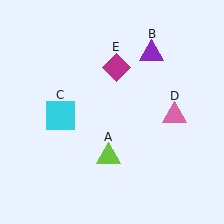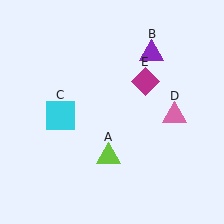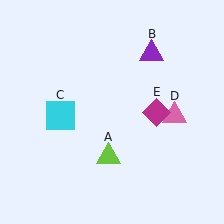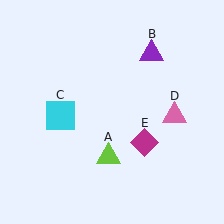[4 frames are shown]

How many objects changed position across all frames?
1 object changed position: magenta diamond (object E).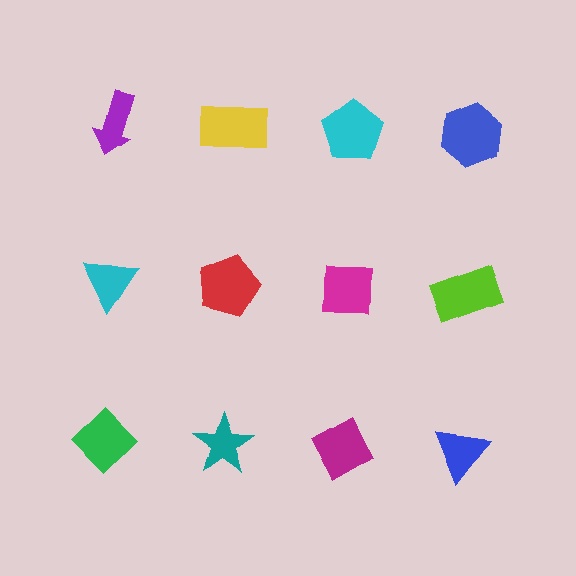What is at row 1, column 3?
A cyan pentagon.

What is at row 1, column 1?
A purple arrow.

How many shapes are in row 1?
4 shapes.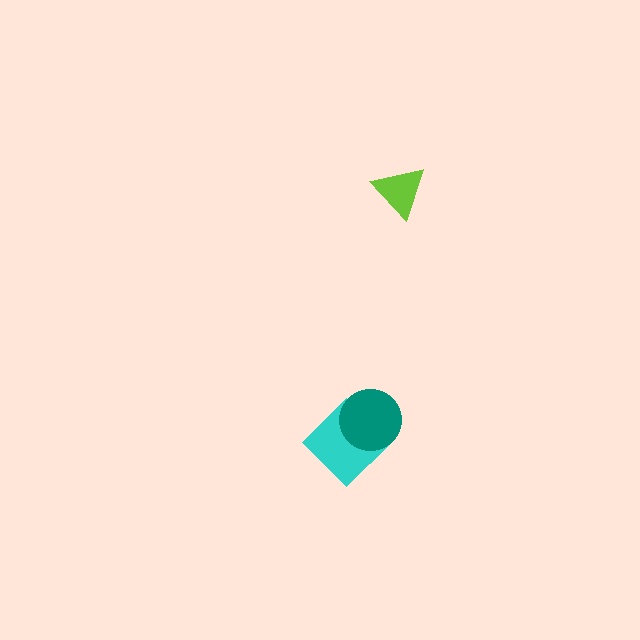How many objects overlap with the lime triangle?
0 objects overlap with the lime triangle.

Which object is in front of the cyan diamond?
The teal circle is in front of the cyan diamond.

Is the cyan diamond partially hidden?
Yes, it is partially covered by another shape.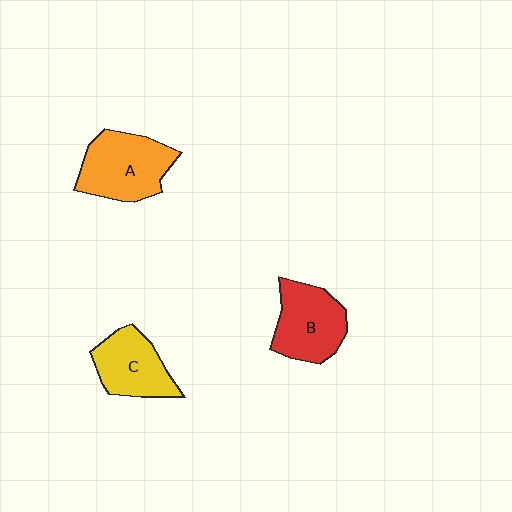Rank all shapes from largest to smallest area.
From largest to smallest: A (orange), B (red), C (yellow).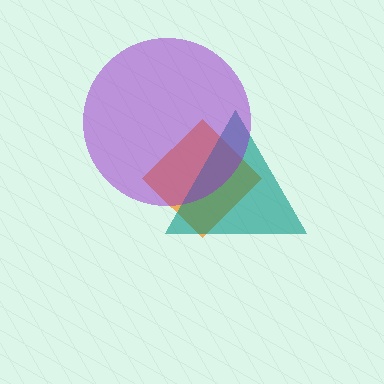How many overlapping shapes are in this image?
There are 3 overlapping shapes in the image.